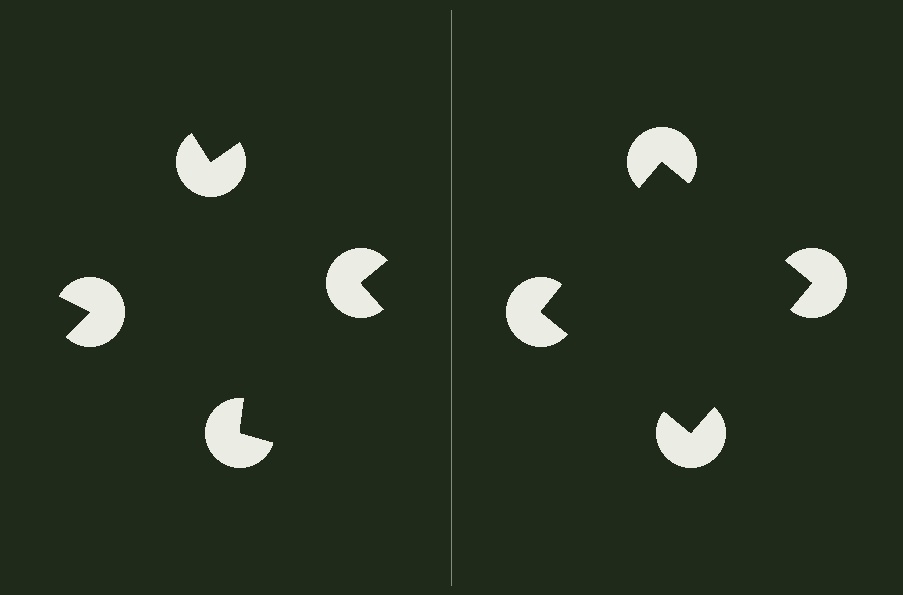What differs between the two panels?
The pac-man discs are positioned identically on both sides; only the wedge orientations differ. On the right they align to a square; on the left they are misaligned.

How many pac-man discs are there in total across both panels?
8 — 4 on each side.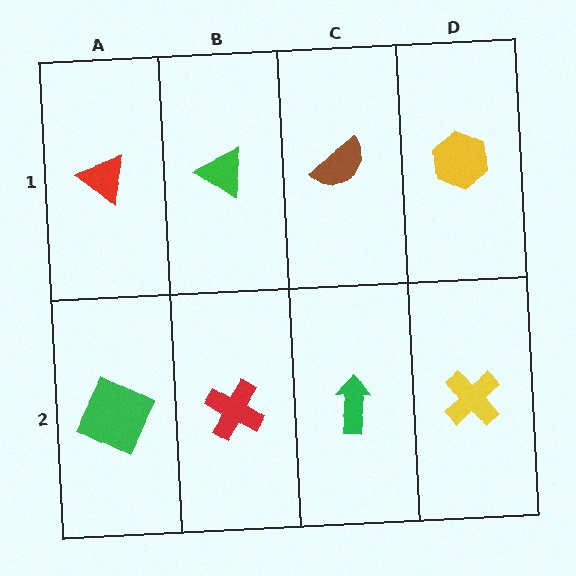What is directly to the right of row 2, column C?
A yellow cross.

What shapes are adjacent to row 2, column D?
A yellow hexagon (row 1, column D), a green arrow (row 2, column C).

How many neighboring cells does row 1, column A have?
2.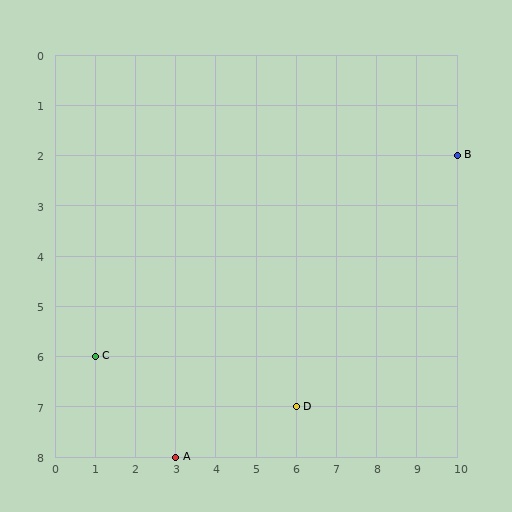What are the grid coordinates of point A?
Point A is at grid coordinates (3, 8).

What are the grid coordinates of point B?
Point B is at grid coordinates (10, 2).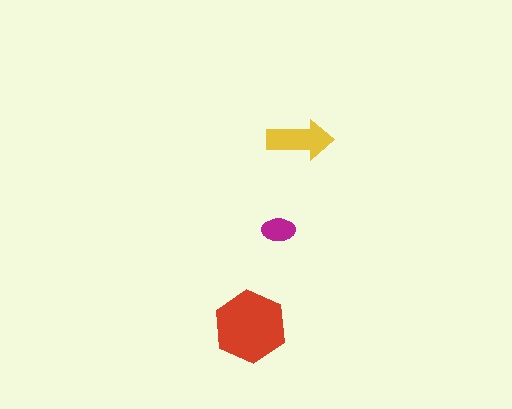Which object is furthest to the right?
The yellow arrow is rightmost.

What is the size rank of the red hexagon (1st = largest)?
1st.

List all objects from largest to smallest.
The red hexagon, the yellow arrow, the magenta ellipse.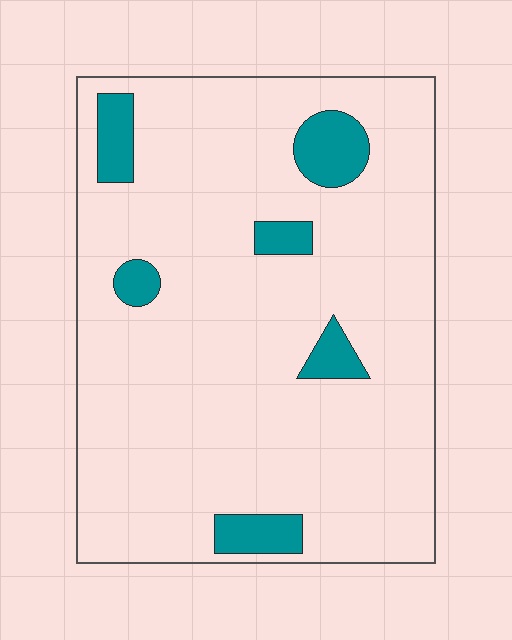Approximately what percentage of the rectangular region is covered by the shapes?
Approximately 10%.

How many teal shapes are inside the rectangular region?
6.